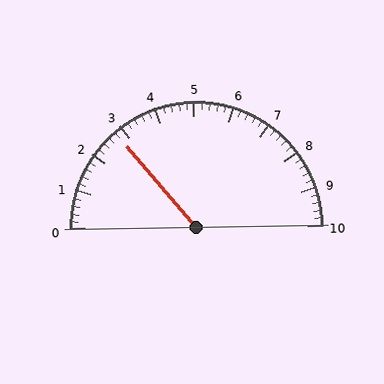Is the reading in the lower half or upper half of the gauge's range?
The reading is in the lower half of the range (0 to 10).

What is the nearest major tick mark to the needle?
The nearest major tick mark is 3.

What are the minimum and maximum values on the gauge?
The gauge ranges from 0 to 10.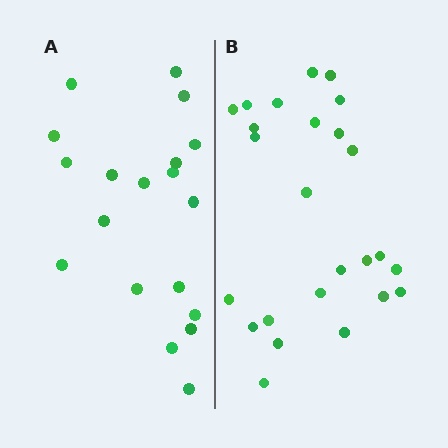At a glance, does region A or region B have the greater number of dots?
Region B (the right region) has more dots.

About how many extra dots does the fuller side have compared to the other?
Region B has about 6 more dots than region A.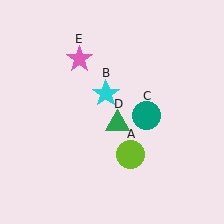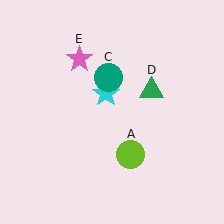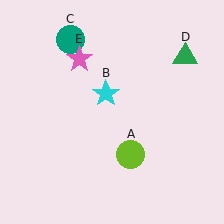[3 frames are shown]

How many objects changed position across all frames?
2 objects changed position: teal circle (object C), green triangle (object D).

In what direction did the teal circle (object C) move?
The teal circle (object C) moved up and to the left.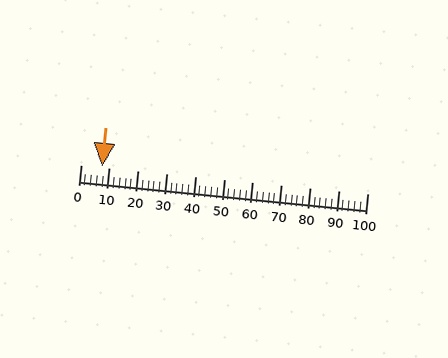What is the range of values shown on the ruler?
The ruler shows values from 0 to 100.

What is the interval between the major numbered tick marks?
The major tick marks are spaced 10 units apart.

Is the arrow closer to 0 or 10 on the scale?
The arrow is closer to 10.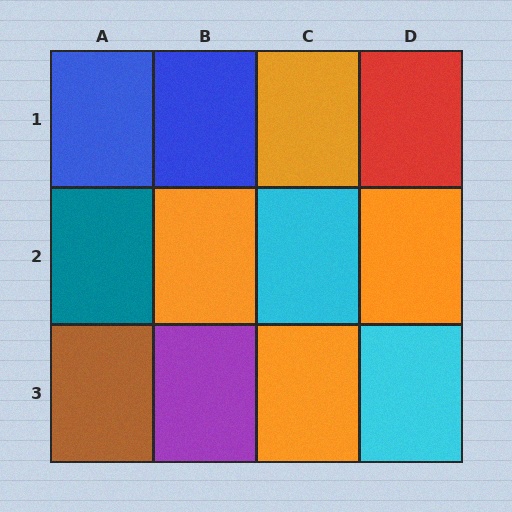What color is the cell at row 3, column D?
Cyan.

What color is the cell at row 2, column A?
Teal.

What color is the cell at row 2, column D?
Orange.